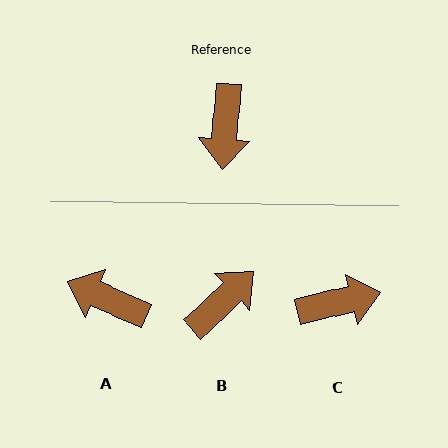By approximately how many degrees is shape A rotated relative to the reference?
Approximately 109 degrees clockwise.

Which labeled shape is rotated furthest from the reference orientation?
B, about 138 degrees away.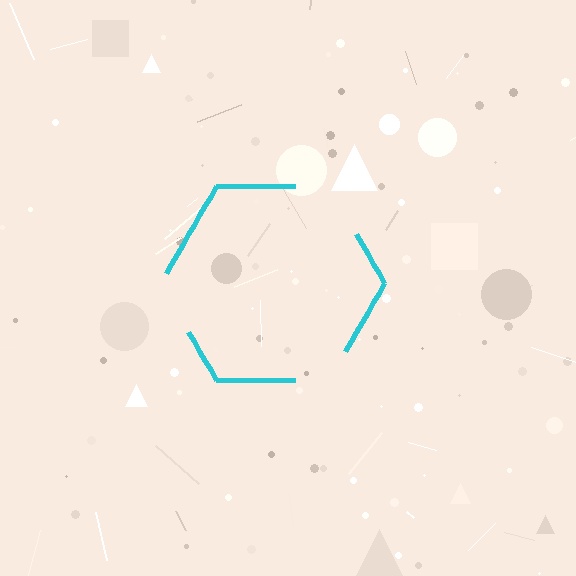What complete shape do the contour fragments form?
The contour fragments form a hexagon.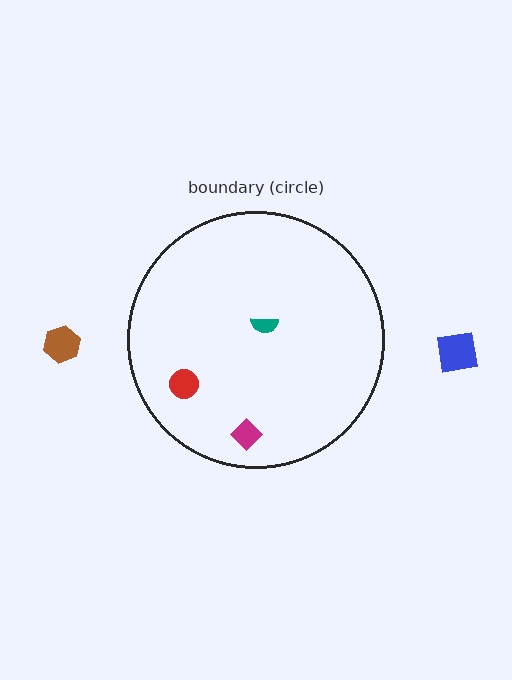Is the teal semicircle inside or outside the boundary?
Inside.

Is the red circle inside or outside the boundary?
Inside.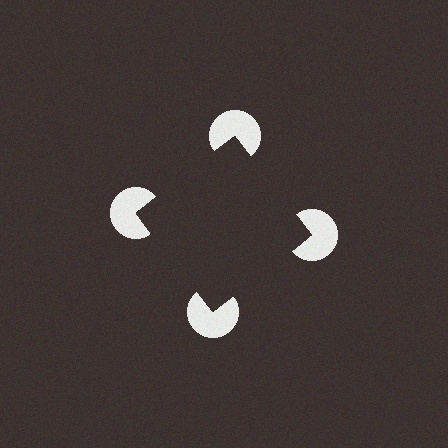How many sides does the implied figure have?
4 sides.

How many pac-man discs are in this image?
There are 4 — one at each vertex of the illusory square.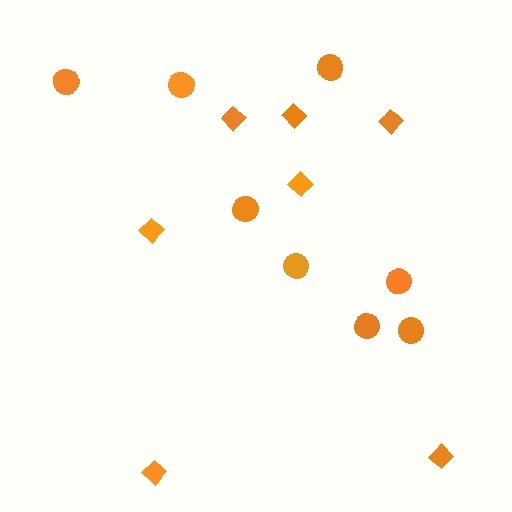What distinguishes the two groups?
There are 2 groups: one group of diamonds (7) and one group of circles (8).